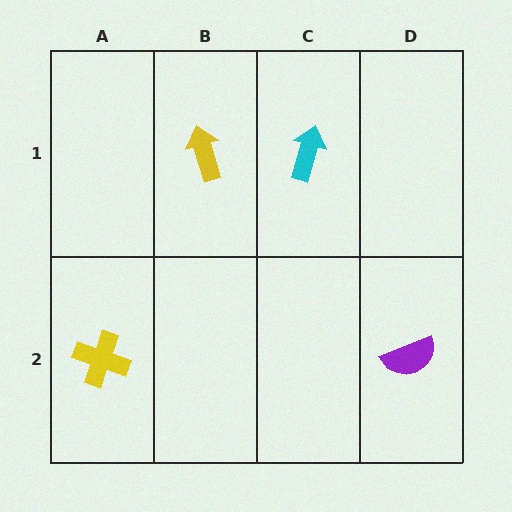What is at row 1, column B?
A yellow arrow.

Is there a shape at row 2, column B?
No, that cell is empty.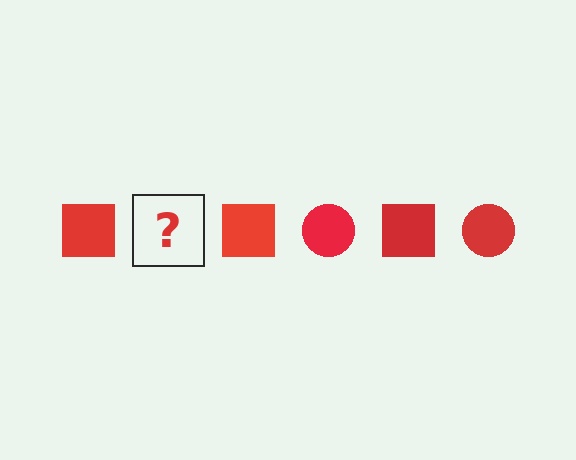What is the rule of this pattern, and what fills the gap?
The rule is that the pattern cycles through square, circle shapes in red. The gap should be filled with a red circle.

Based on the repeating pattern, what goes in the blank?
The blank should be a red circle.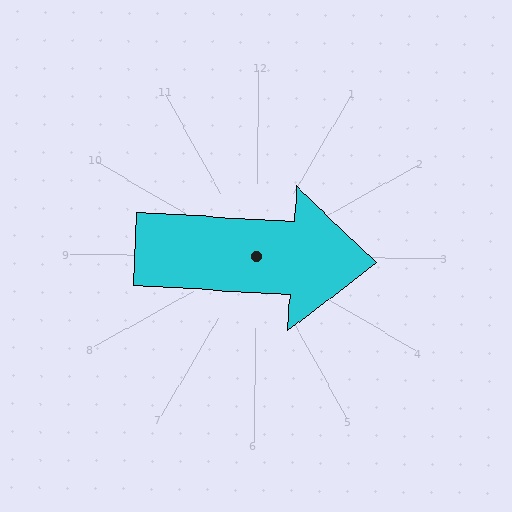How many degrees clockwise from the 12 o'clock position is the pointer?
Approximately 93 degrees.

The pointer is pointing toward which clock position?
Roughly 3 o'clock.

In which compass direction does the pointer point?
East.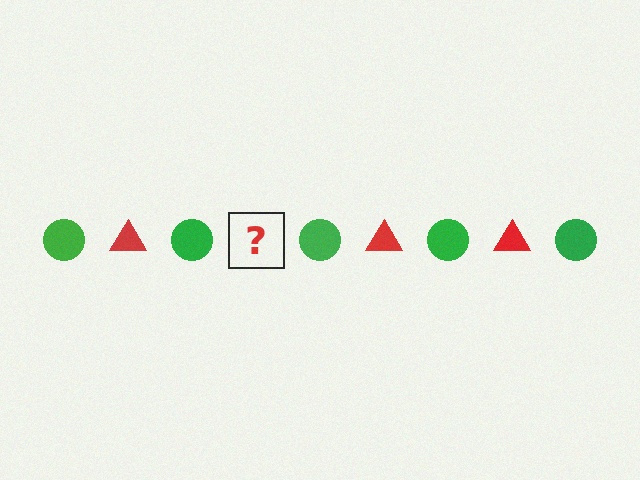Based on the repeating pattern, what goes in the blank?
The blank should be a red triangle.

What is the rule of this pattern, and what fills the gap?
The rule is that the pattern alternates between green circle and red triangle. The gap should be filled with a red triangle.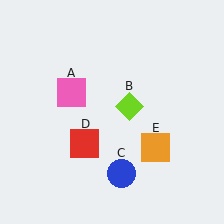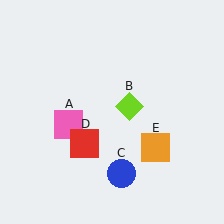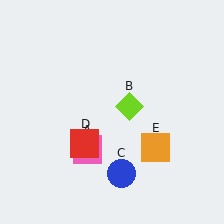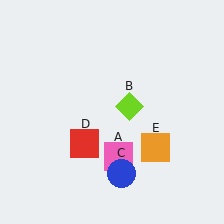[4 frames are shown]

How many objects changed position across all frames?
1 object changed position: pink square (object A).